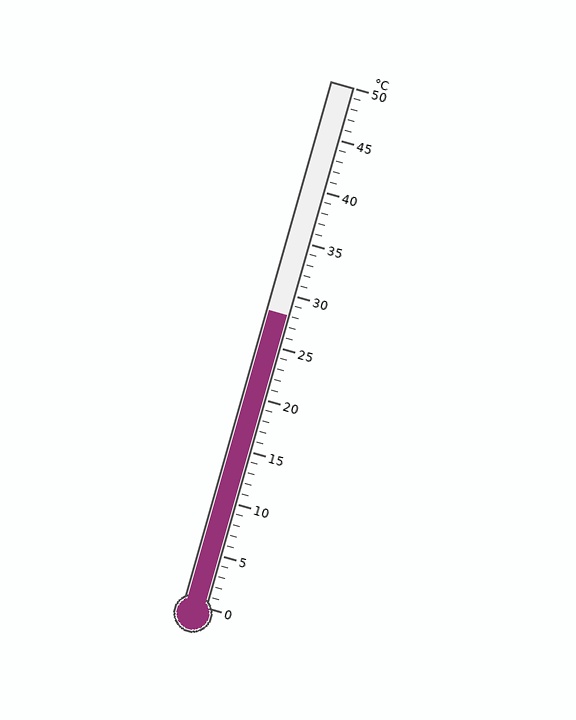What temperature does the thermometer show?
The thermometer shows approximately 28°C.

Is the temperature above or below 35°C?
The temperature is below 35°C.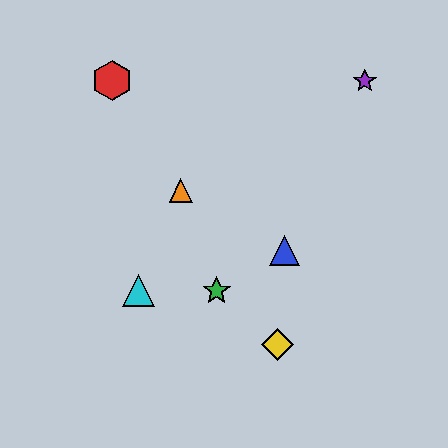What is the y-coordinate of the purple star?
The purple star is at y≈81.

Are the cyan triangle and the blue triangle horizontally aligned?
No, the cyan triangle is at y≈291 and the blue triangle is at y≈250.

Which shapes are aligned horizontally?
The green star, the cyan triangle are aligned horizontally.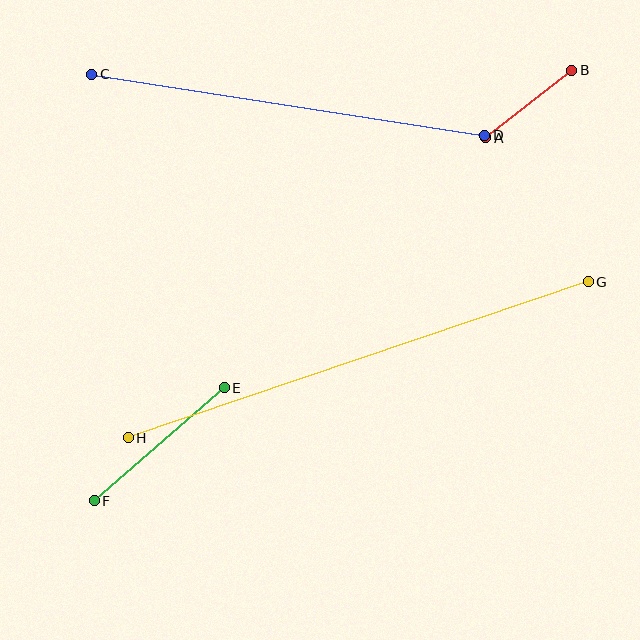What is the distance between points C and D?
The distance is approximately 398 pixels.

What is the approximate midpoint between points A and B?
The midpoint is at approximately (529, 104) pixels.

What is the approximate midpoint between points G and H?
The midpoint is at approximately (358, 360) pixels.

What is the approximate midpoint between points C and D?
The midpoint is at approximately (288, 105) pixels.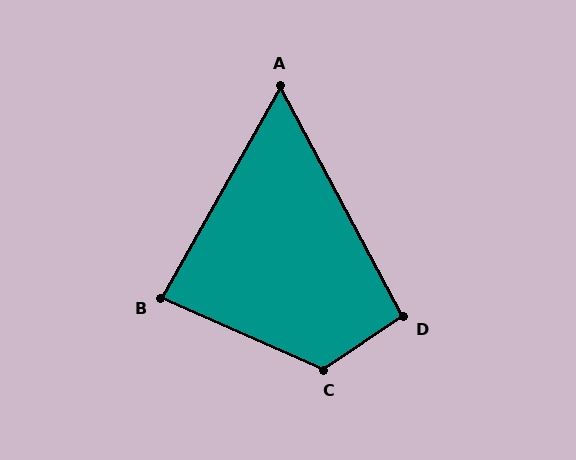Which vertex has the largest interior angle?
C, at approximately 123 degrees.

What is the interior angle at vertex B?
Approximately 84 degrees (acute).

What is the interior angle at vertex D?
Approximately 96 degrees (obtuse).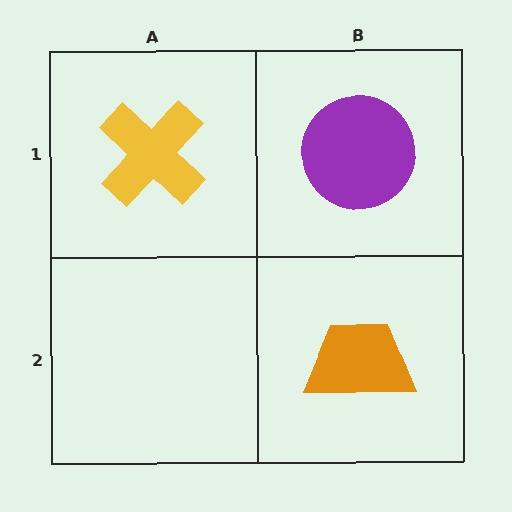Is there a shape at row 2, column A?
No, that cell is empty.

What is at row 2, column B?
An orange trapezoid.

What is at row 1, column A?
A yellow cross.